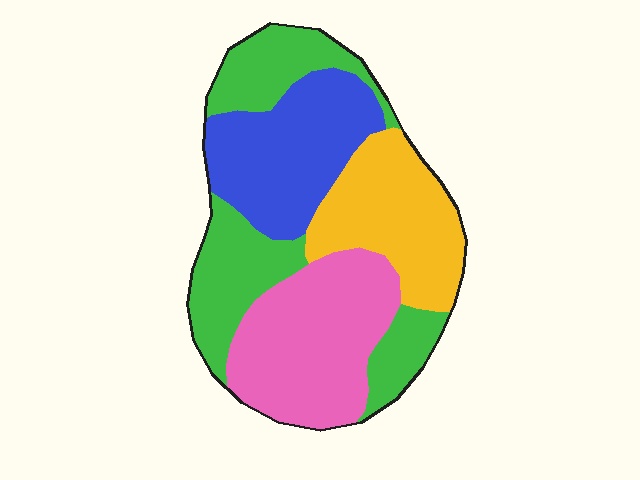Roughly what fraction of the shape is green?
Green covers roughly 30% of the shape.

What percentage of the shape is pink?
Pink takes up about one quarter (1/4) of the shape.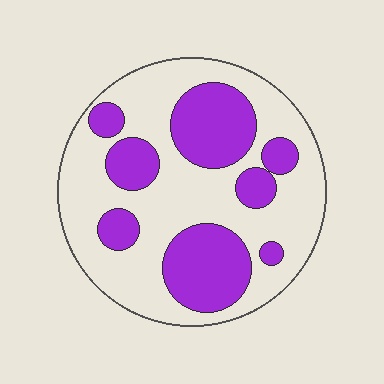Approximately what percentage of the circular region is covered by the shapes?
Approximately 35%.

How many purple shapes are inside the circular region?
8.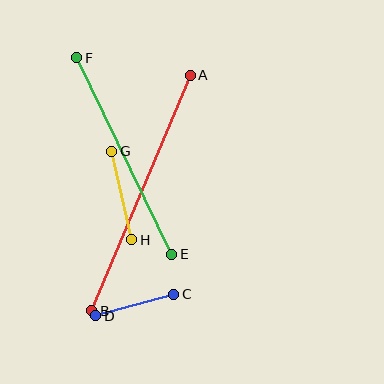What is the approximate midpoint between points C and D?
The midpoint is at approximately (135, 305) pixels.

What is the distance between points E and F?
The distance is approximately 218 pixels.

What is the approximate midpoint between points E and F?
The midpoint is at approximately (124, 156) pixels.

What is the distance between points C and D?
The distance is approximately 81 pixels.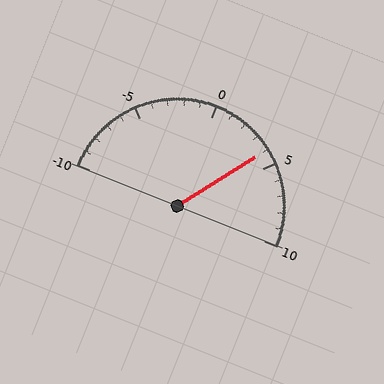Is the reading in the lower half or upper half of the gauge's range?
The reading is in the upper half of the range (-10 to 10).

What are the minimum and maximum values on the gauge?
The gauge ranges from -10 to 10.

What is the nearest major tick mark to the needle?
The nearest major tick mark is 5.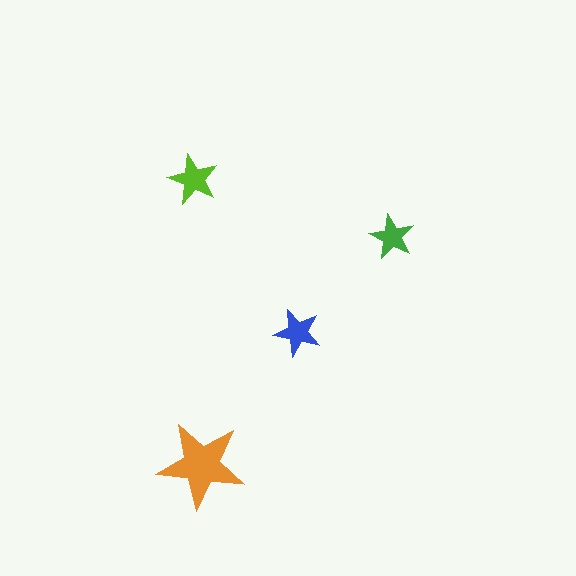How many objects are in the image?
There are 4 objects in the image.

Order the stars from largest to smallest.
the orange one, the lime one, the blue one, the green one.